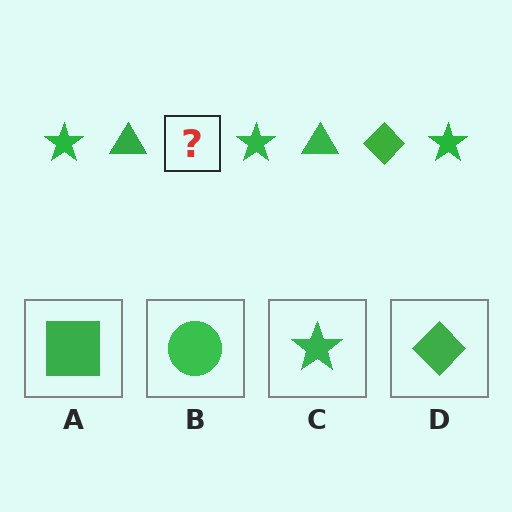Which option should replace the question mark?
Option D.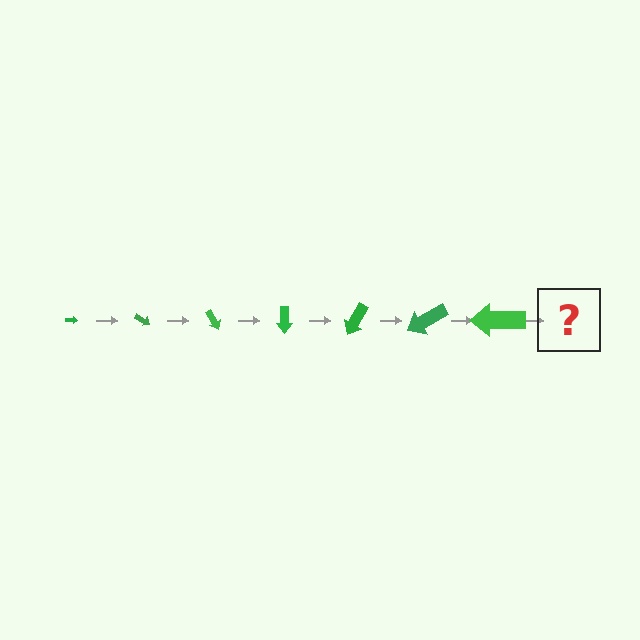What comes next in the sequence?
The next element should be an arrow, larger than the previous one and rotated 210 degrees from the start.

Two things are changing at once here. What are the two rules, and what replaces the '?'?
The two rules are that the arrow grows larger each step and it rotates 30 degrees each step. The '?' should be an arrow, larger than the previous one and rotated 210 degrees from the start.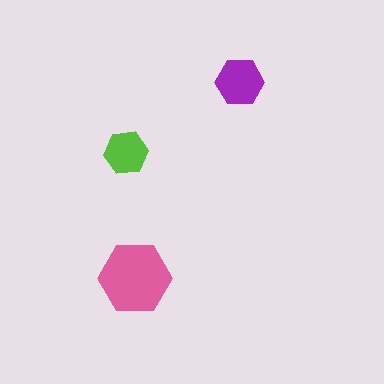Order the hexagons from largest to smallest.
the pink one, the purple one, the lime one.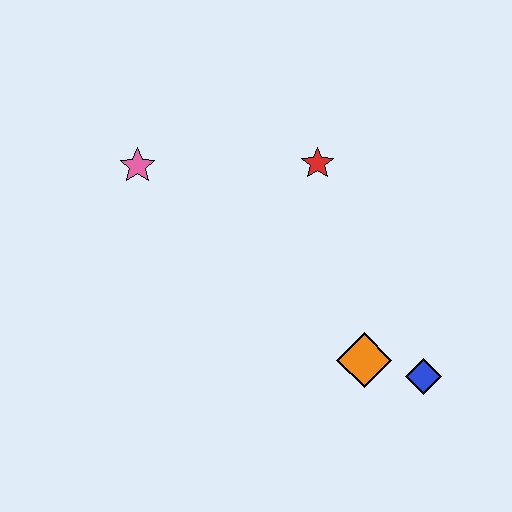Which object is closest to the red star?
The pink star is closest to the red star.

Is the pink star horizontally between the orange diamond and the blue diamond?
No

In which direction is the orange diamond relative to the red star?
The orange diamond is below the red star.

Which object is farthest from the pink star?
The blue diamond is farthest from the pink star.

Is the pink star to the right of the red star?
No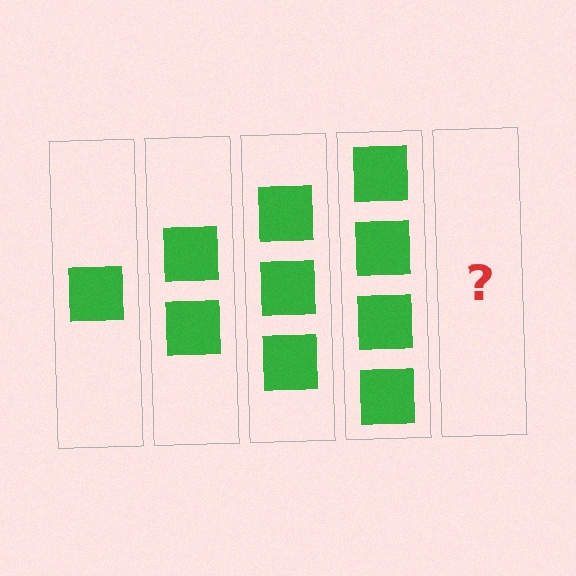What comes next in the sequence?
The next element should be 5 squares.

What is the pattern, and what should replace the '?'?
The pattern is that each step adds one more square. The '?' should be 5 squares.